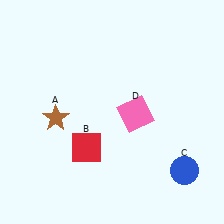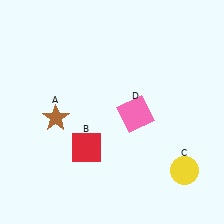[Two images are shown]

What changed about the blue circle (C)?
In Image 1, C is blue. In Image 2, it changed to yellow.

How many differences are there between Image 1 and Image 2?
There is 1 difference between the two images.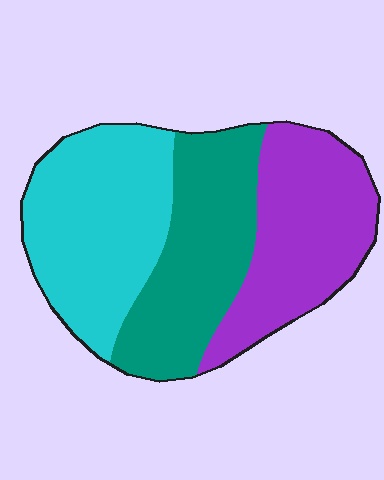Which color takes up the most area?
Cyan, at roughly 35%.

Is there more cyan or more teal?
Cyan.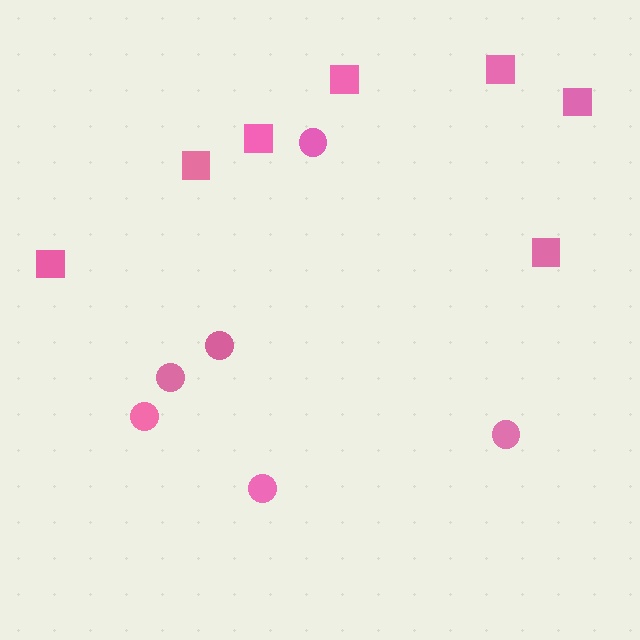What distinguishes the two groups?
There are 2 groups: one group of circles (6) and one group of squares (7).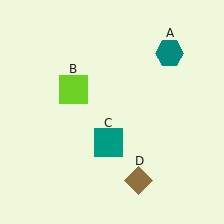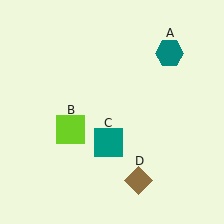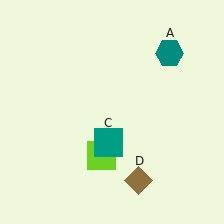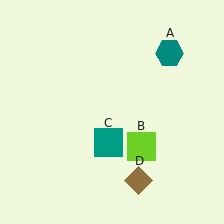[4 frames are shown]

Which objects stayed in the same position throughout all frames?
Teal hexagon (object A) and teal square (object C) and brown diamond (object D) remained stationary.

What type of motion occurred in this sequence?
The lime square (object B) rotated counterclockwise around the center of the scene.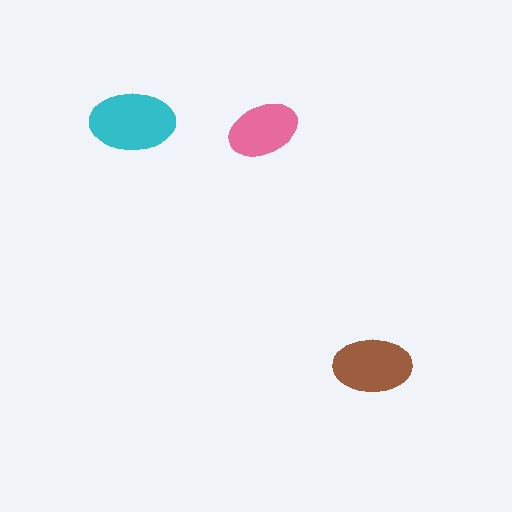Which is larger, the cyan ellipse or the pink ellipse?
The cyan one.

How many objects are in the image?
There are 3 objects in the image.